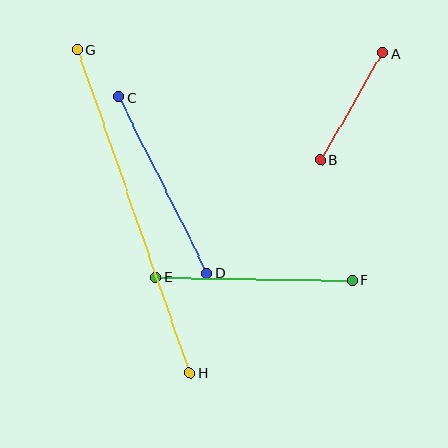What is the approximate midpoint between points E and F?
The midpoint is at approximately (254, 279) pixels.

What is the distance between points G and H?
The distance is approximately 342 pixels.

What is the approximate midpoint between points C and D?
The midpoint is at approximately (163, 185) pixels.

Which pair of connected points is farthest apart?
Points G and H are farthest apart.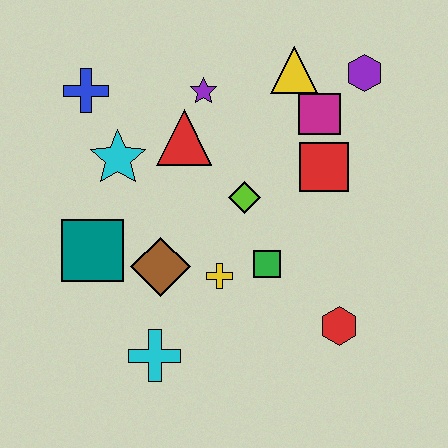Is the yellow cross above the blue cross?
No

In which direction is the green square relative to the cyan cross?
The green square is to the right of the cyan cross.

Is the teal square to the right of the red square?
No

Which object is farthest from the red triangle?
The red hexagon is farthest from the red triangle.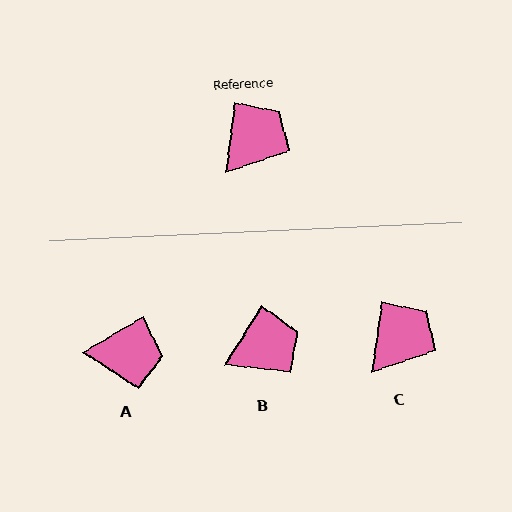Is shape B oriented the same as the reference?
No, it is off by about 24 degrees.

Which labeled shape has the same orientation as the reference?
C.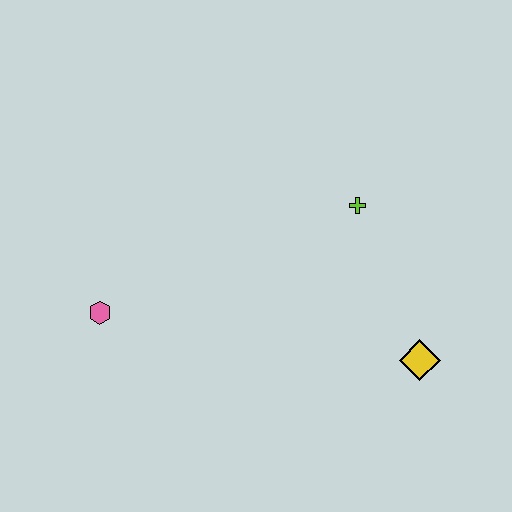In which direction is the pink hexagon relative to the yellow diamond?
The pink hexagon is to the left of the yellow diamond.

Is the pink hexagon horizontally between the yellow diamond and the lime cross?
No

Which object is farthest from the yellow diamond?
The pink hexagon is farthest from the yellow diamond.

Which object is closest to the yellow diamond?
The lime cross is closest to the yellow diamond.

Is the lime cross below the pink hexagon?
No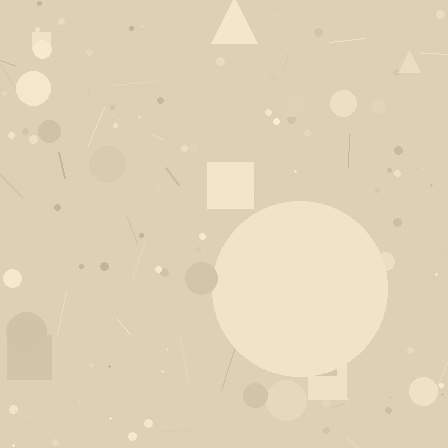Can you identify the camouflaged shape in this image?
The camouflaged shape is a circle.